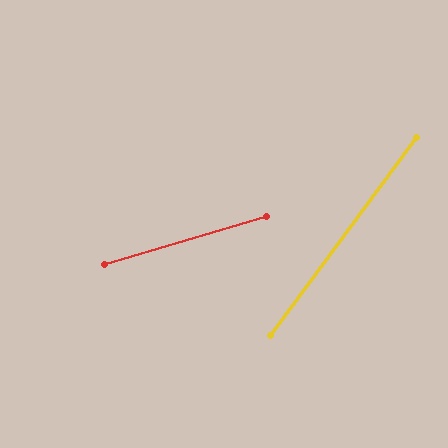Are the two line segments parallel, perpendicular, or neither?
Neither parallel nor perpendicular — they differ by about 37°.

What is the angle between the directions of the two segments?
Approximately 37 degrees.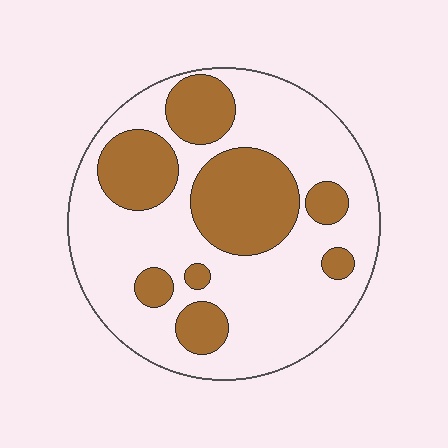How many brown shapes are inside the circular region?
8.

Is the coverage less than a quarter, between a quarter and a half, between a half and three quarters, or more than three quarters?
Between a quarter and a half.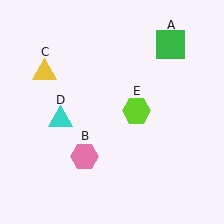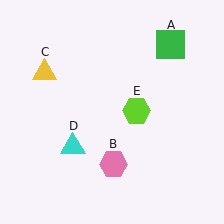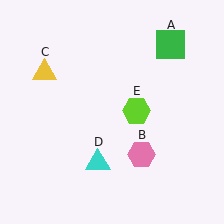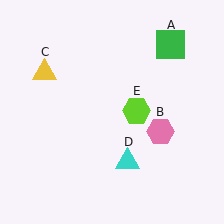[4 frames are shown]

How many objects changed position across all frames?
2 objects changed position: pink hexagon (object B), cyan triangle (object D).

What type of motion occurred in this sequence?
The pink hexagon (object B), cyan triangle (object D) rotated counterclockwise around the center of the scene.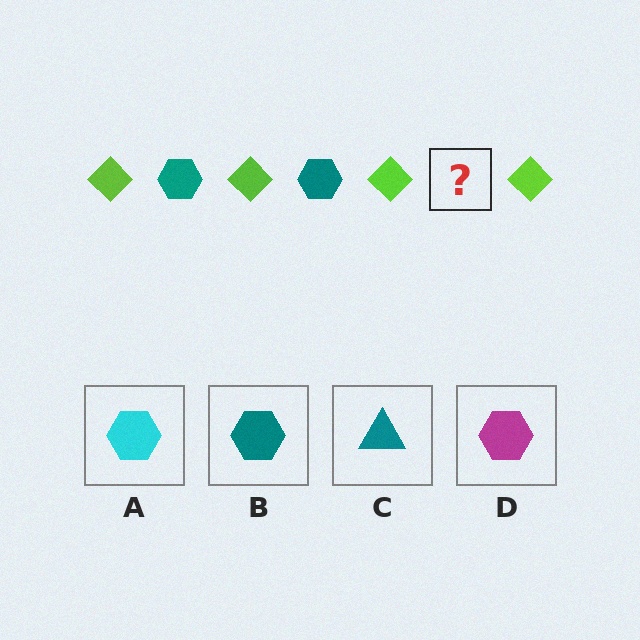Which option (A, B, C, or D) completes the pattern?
B.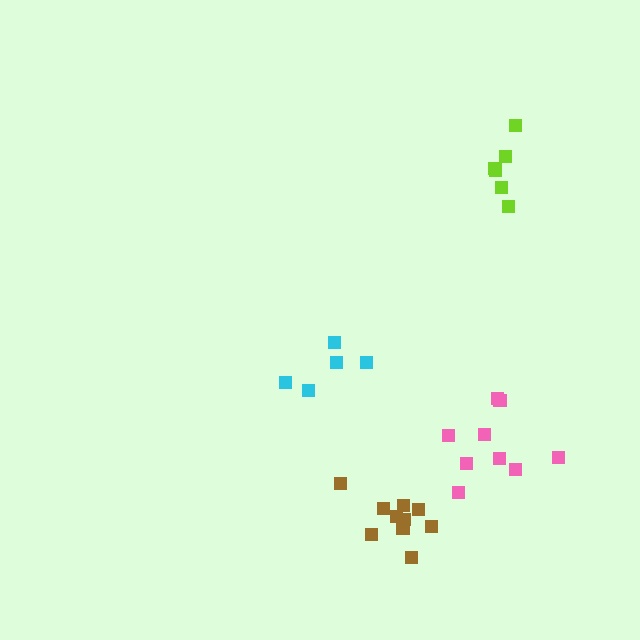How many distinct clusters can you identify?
There are 4 distinct clusters.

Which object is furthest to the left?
The cyan cluster is leftmost.